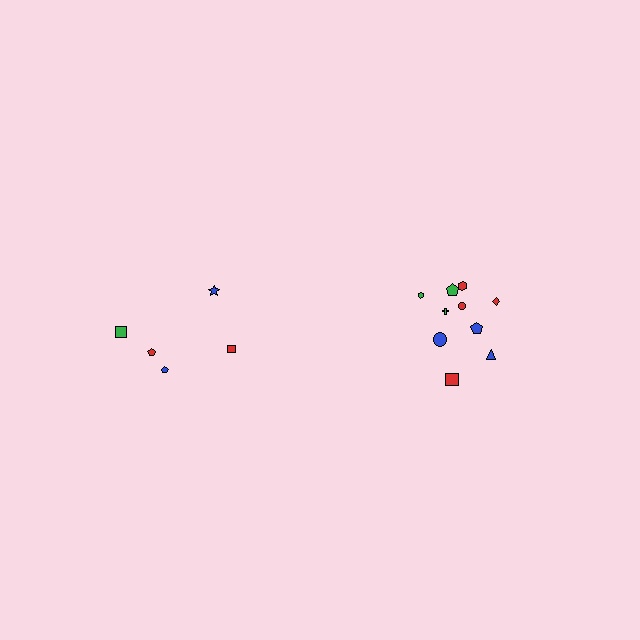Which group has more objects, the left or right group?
The right group.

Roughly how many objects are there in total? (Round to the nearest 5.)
Roughly 15 objects in total.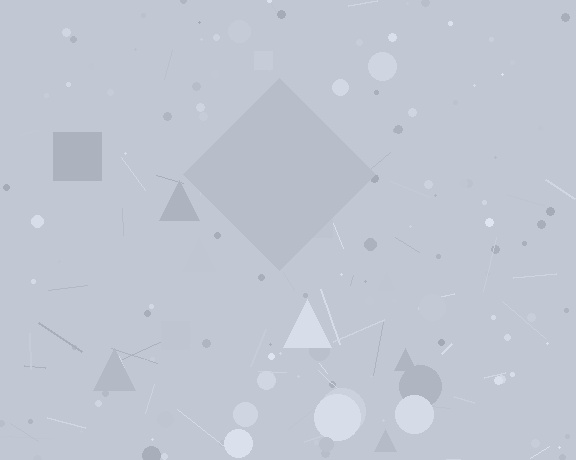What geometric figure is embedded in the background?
A diamond is embedded in the background.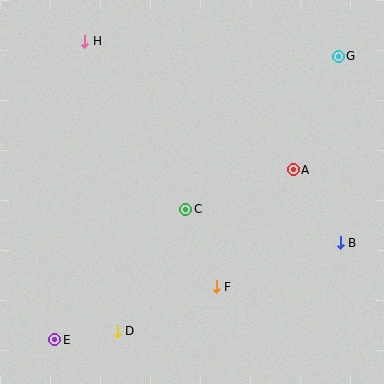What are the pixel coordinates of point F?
Point F is at (216, 287).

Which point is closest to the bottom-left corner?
Point E is closest to the bottom-left corner.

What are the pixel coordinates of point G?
Point G is at (338, 56).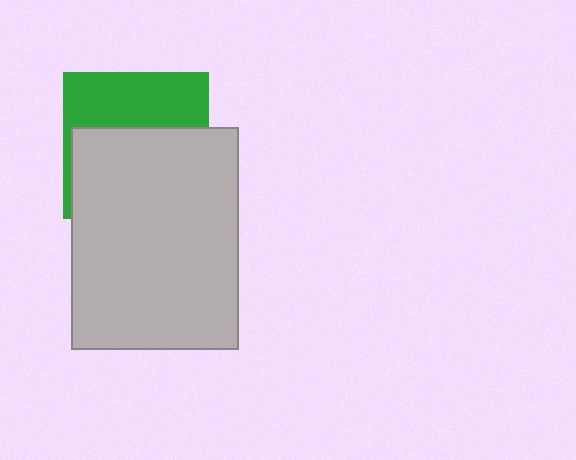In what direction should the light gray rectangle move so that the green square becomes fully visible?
The light gray rectangle should move down. That is the shortest direction to clear the overlap and leave the green square fully visible.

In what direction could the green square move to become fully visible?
The green square could move up. That would shift it out from behind the light gray rectangle entirely.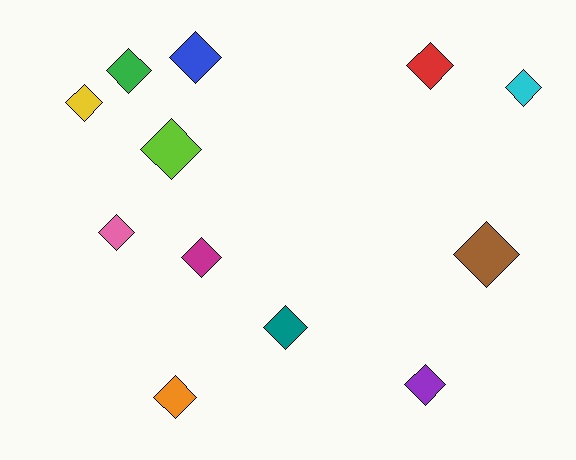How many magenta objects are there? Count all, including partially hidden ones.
There is 1 magenta object.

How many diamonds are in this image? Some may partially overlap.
There are 12 diamonds.